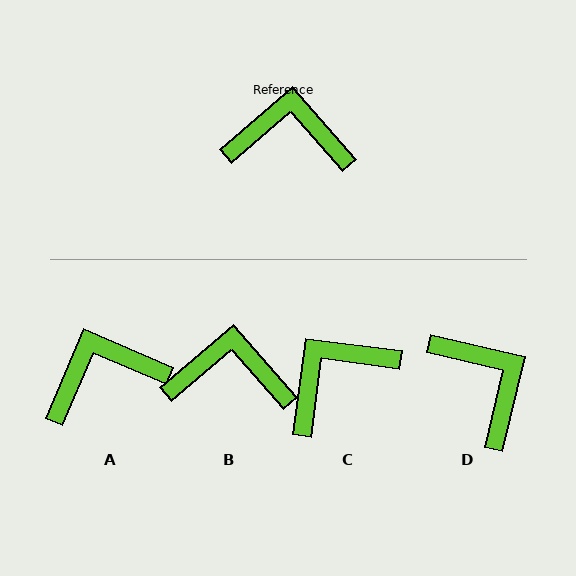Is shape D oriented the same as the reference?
No, it is off by about 54 degrees.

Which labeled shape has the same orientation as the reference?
B.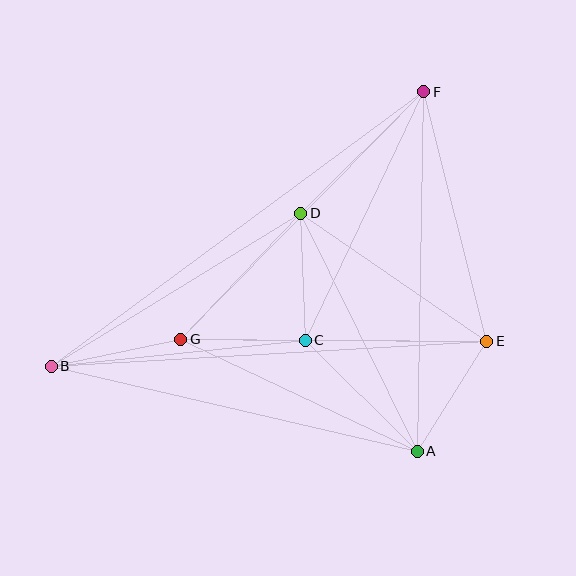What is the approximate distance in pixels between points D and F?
The distance between D and F is approximately 173 pixels.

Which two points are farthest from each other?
Points B and F are farthest from each other.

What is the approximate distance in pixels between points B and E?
The distance between B and E is approximately 436 pixels.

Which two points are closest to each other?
Points C and G are closest to each other.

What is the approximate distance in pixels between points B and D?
The distance between B and D is approximately 293 pixels.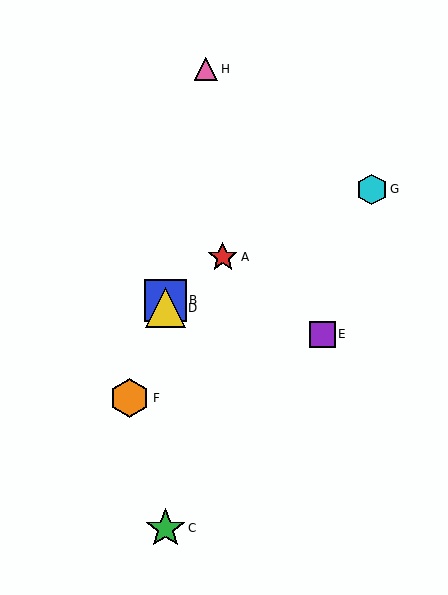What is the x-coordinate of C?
Object C is at x≈166.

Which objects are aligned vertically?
Objects B, C, D are aligned vertically.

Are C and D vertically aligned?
Yes, both are at x≈166.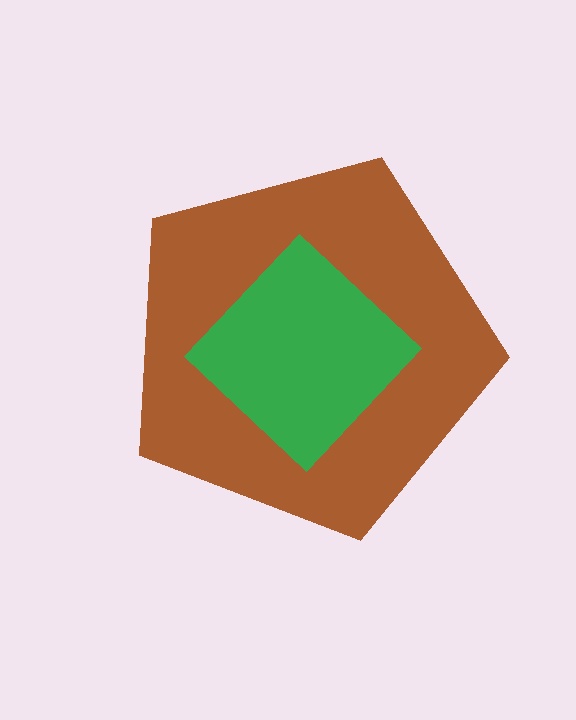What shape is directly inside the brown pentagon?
The green diamond.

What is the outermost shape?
The brown pentagon.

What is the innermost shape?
The green diamond.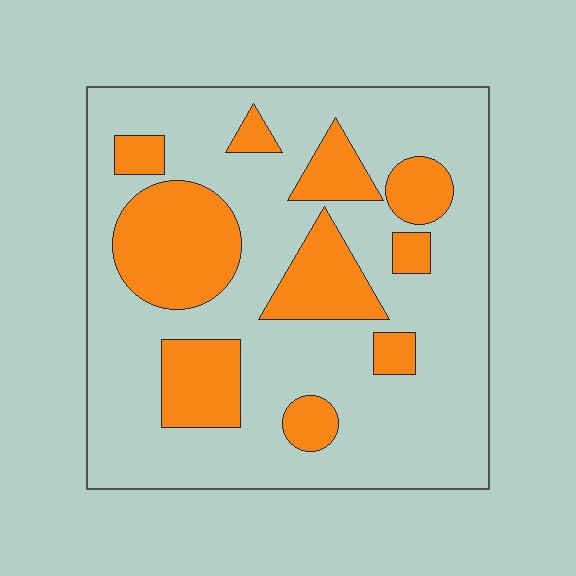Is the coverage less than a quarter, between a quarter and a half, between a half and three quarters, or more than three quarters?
Between a quarter and a half.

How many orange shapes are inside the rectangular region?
10.